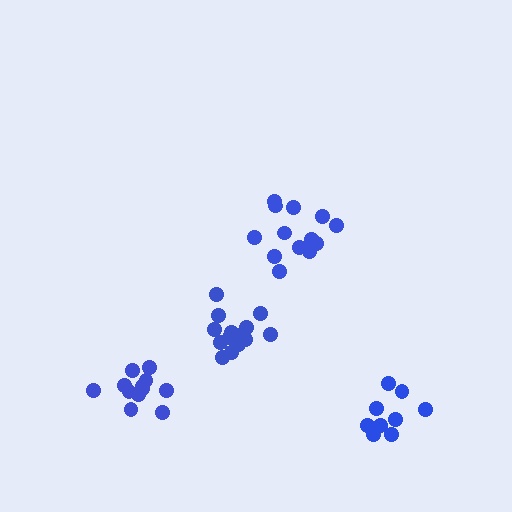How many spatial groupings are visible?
There are 4 spatial groupings.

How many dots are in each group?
Group 1: 13 dots, Group 2: 10 dots, Group 3: 12 dots, Group 4: 15 dots (50 total).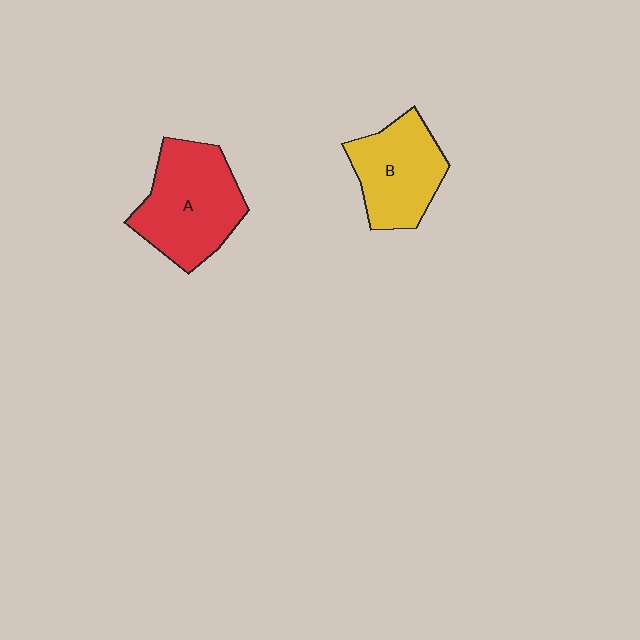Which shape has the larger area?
Shape A (red).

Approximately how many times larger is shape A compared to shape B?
Approximately 1.2 times.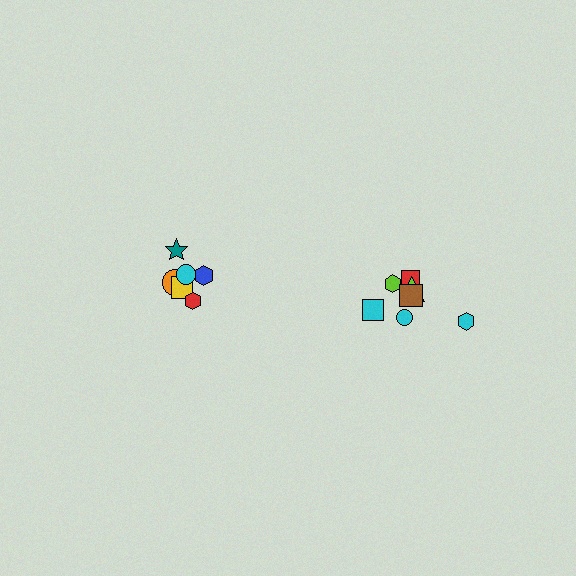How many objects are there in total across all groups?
There are 14 objects.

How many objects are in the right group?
There are 8 objects.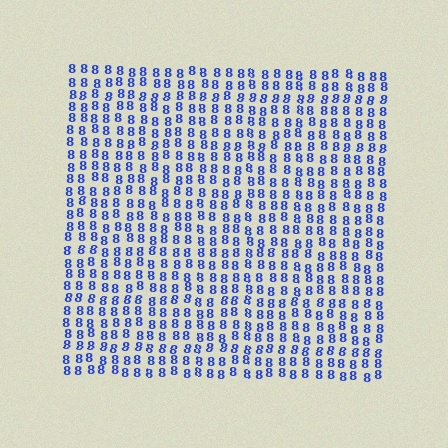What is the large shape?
The large shape is a square.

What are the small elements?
The small elements are digit 8's.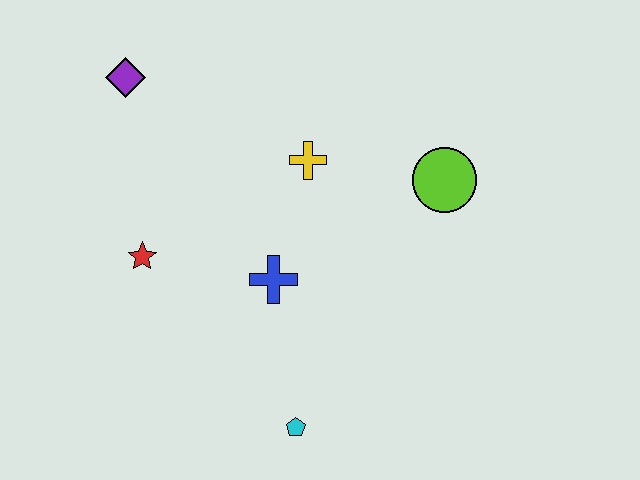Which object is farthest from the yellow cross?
The cyan pentagon is farthest from the yellow cross.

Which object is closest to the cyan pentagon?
The blue cross is closest to the cyan pentagon.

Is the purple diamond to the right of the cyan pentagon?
No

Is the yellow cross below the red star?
No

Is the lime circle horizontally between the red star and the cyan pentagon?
No